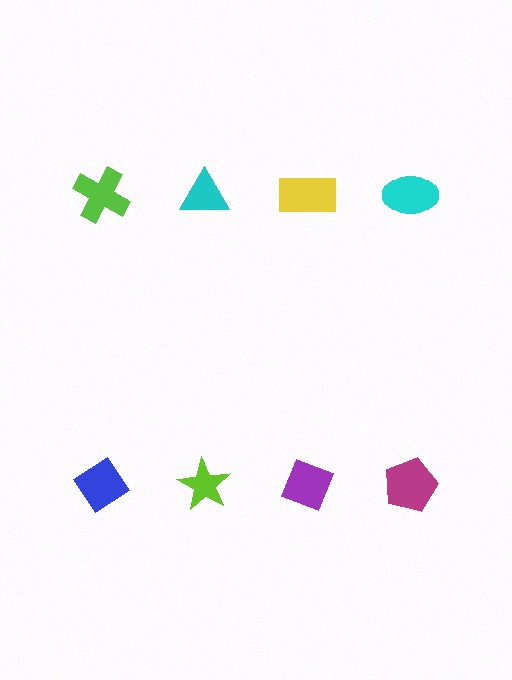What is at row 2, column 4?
A magenta pentagon.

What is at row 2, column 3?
A purple diamond.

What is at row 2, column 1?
A blue diamond.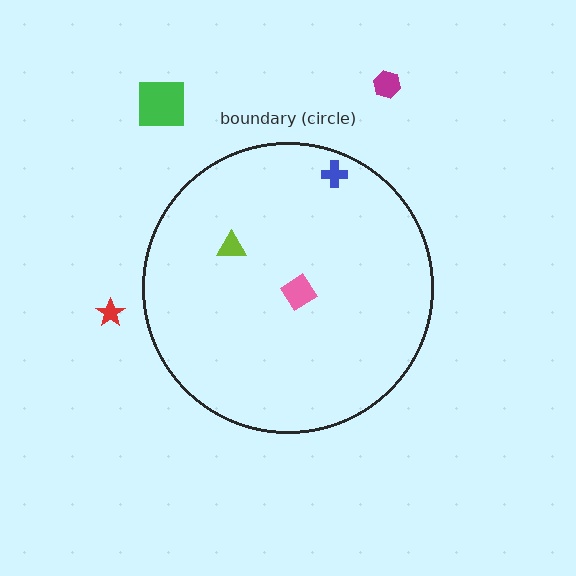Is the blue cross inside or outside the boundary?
Inside.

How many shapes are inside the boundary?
3 inside, 3 outside.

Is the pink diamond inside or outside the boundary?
Inside.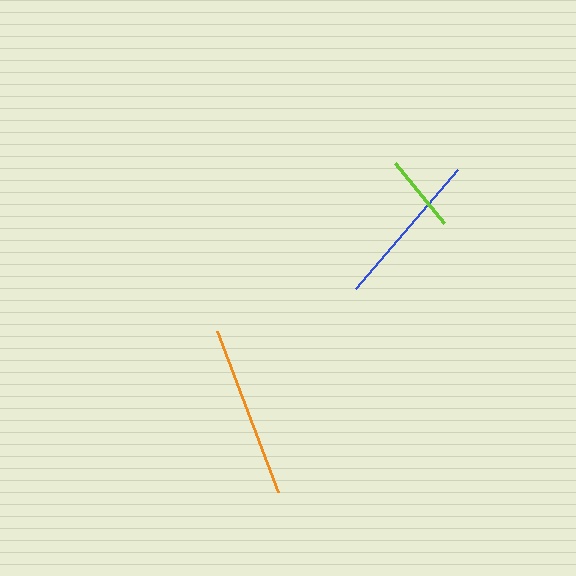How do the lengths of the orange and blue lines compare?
The orange and blue lines are approximately the same length.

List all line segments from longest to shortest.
From longest to shortest: orange, blue, lime.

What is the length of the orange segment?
The orange segment is approximately 172 pixels long.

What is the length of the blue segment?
The blue segment is approximately 157 pixels long.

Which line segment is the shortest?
The lime line is the shortest at approximately 78 pixels.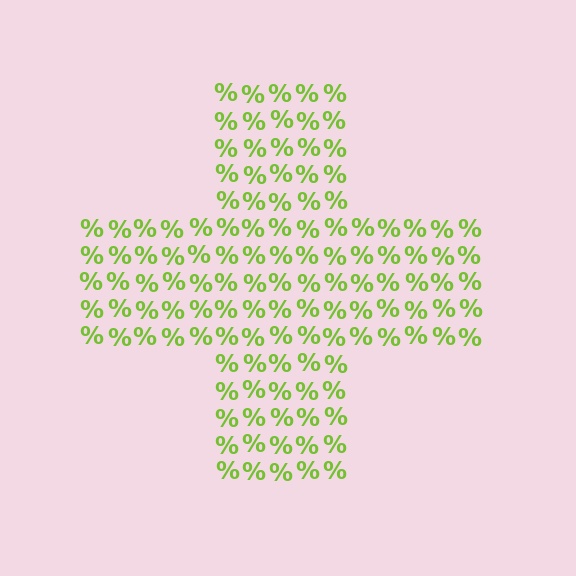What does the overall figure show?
The overall figure shows a cross.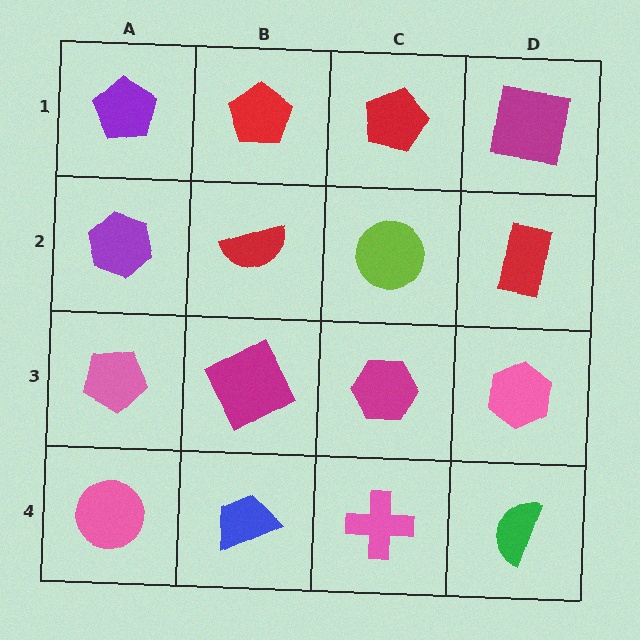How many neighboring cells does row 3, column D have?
3.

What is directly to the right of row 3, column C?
A pink hexagon.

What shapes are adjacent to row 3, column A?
A purple hexagon (row 2, column A), a pink circle (row 4, column A), a magenta square (row 3, column B).